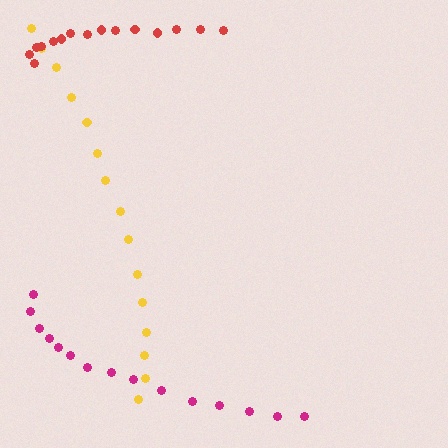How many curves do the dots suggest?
There are 3 distinct paths.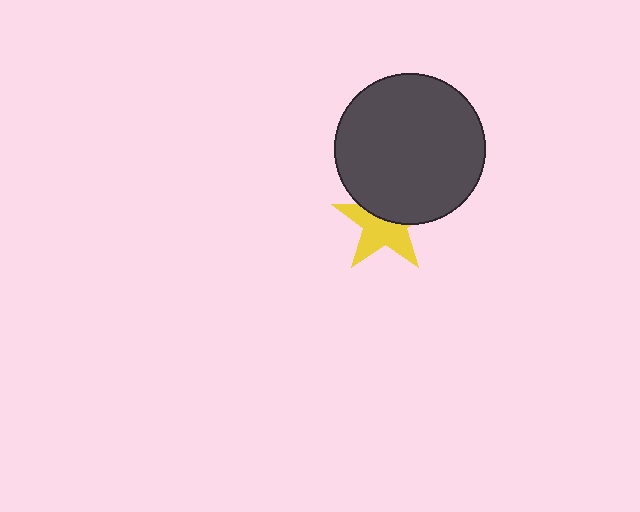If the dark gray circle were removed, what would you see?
You would see the complete yellow star.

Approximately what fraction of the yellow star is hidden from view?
Roughly 43% of the yellow star is hidden behind the dark gray circle.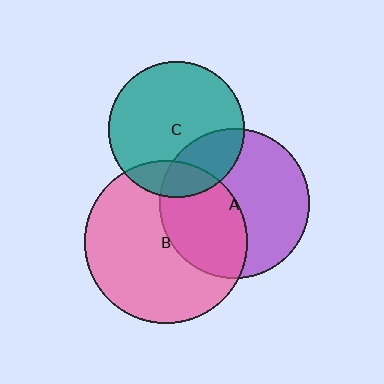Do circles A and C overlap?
Yes.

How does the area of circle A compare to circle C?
Approximately 1.2 times.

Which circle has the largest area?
Circle B (pink).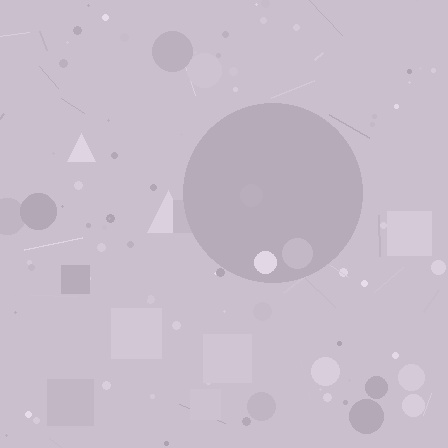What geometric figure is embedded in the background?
A circle is embedded in the background.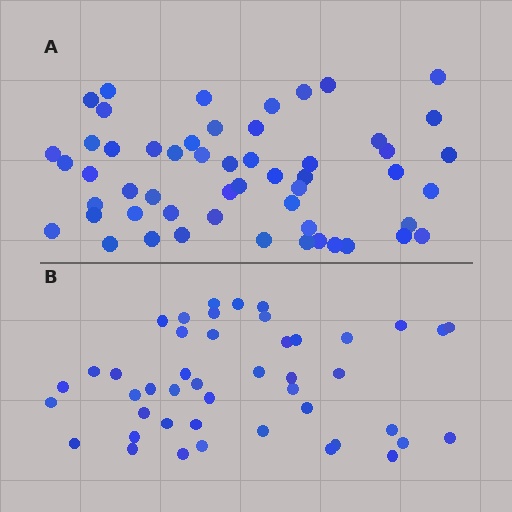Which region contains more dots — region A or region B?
Region A (the top region) has more dots.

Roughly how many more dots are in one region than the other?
Region A has roughly 8 or so more dots than region B.